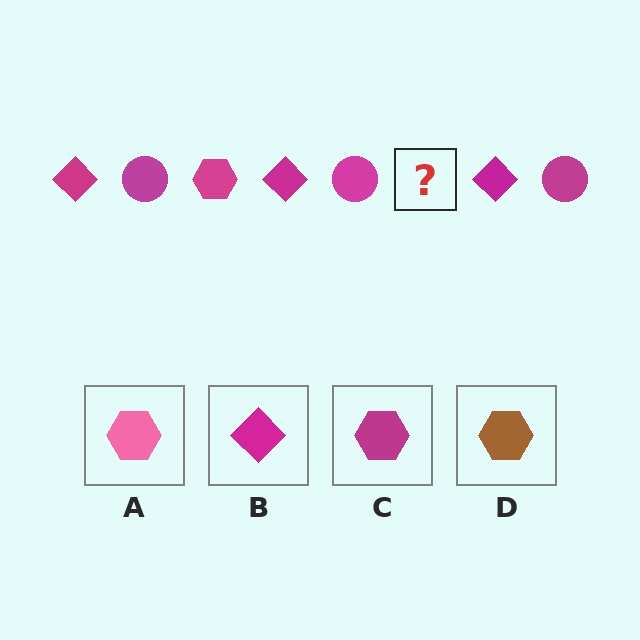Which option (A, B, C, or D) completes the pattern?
C.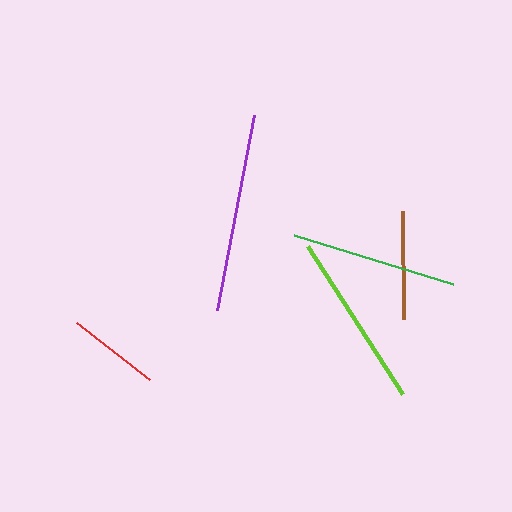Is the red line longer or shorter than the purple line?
The purple line is longer than the red line.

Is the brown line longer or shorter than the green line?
The green line is longer than the brown line.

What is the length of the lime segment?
The lime segment is approximately 176 pixels long.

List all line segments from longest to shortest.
From longest to shortest: purple, lime, green, brown, red.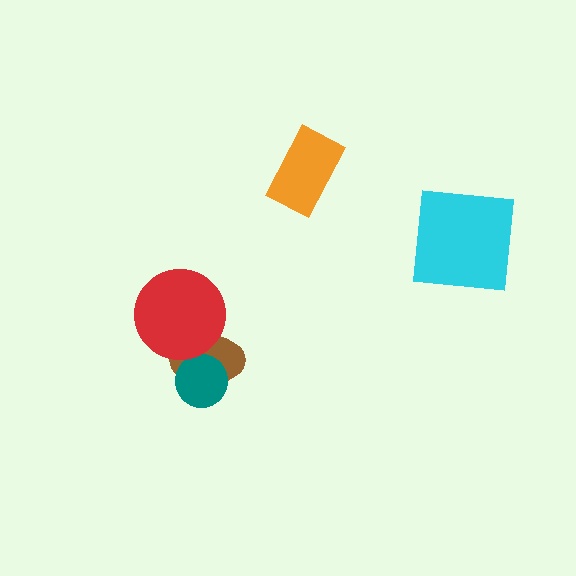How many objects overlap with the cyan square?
0 objects overlap with the cyan square.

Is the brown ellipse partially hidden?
Yes, it is partially covered by another shape.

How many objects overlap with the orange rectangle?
0 objects overlap with the orange rectangle.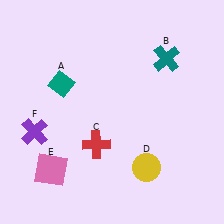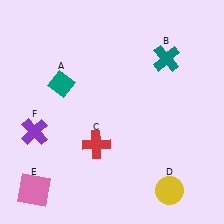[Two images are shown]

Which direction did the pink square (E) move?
The pink square (E) moved down.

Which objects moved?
The objects that moved are: the yellow circle (D), the pink square (E).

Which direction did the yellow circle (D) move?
The yellow circle (D) moved right.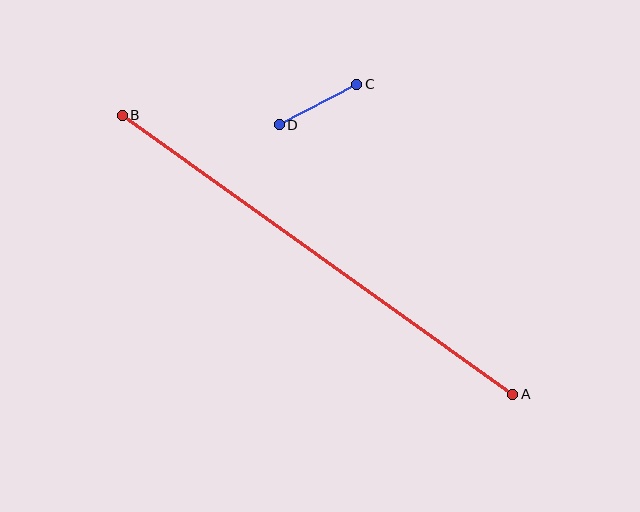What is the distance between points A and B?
The distance is approximately 480 pixels.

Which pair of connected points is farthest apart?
Points A and B are farthest apart.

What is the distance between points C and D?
The distance is approximately 87 pixels.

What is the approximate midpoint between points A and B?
The midpoint is at approximately (318, 255) pixels.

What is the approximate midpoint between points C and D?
The midpoint is at approximately (318, 105) pixels.